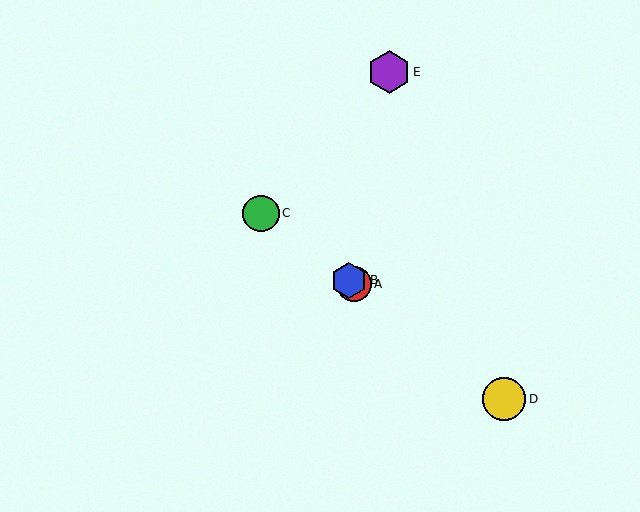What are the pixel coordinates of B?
Object B is at (349, 280).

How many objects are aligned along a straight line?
4 objects (A, B, C, D) are aligned along a straight line.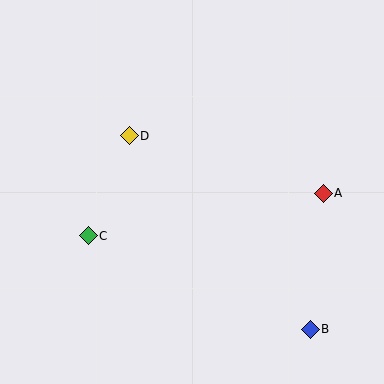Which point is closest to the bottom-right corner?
Point B is closest to the bottom-right corner.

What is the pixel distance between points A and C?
The distance between A and C is 239 pixels.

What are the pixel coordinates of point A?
Point A is at (323, 193).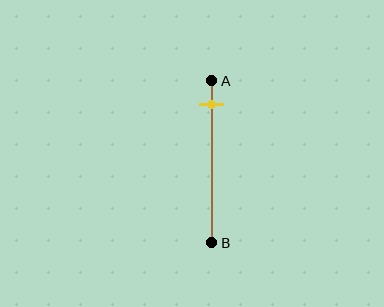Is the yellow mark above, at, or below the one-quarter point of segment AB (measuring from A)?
The yellow mark is above the one-quarter point of segment AB.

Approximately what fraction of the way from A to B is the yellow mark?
The yellow mark is approximately 15% of the way from A to B.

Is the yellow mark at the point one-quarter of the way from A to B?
No, the mark is at about 15% from A, not at the 25% one-quarter point.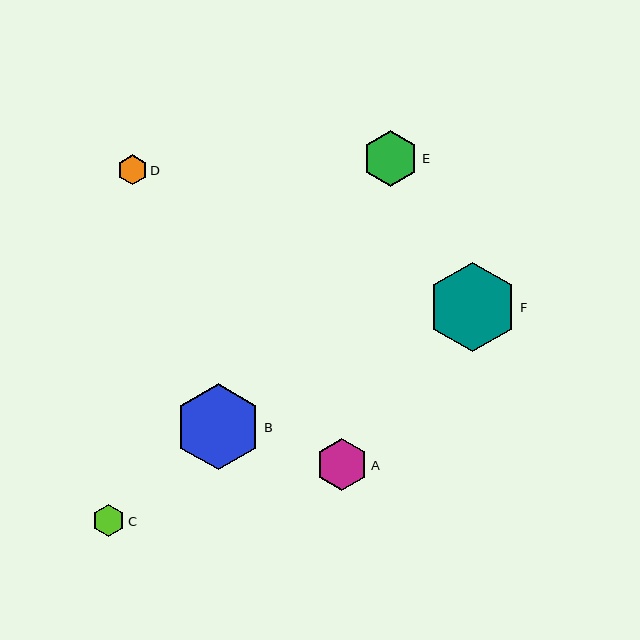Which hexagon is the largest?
Hexagon F is the largest with a size of approximately 90 pixels.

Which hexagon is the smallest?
Hexagon D is the smallest with a size of approximately 30 pixels.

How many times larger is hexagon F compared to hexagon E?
Hexagon F is approximately 1.6 times the size of hexagon E.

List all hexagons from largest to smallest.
From largest to smallest: F, B, E, A, C, D.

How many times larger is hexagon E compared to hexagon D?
Hexagon E is approximately 1.9 times the size of hexagon D.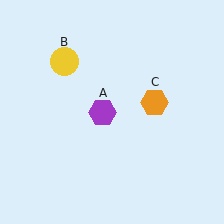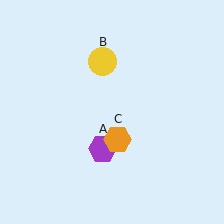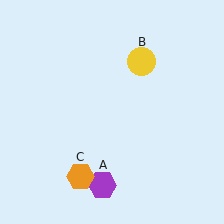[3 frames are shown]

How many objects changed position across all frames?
3 objects changed position: purple hexagon (object A), yellow circle (object B), orange hexagon (object C).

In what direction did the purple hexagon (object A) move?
The purple hexagon (object A) moved down.